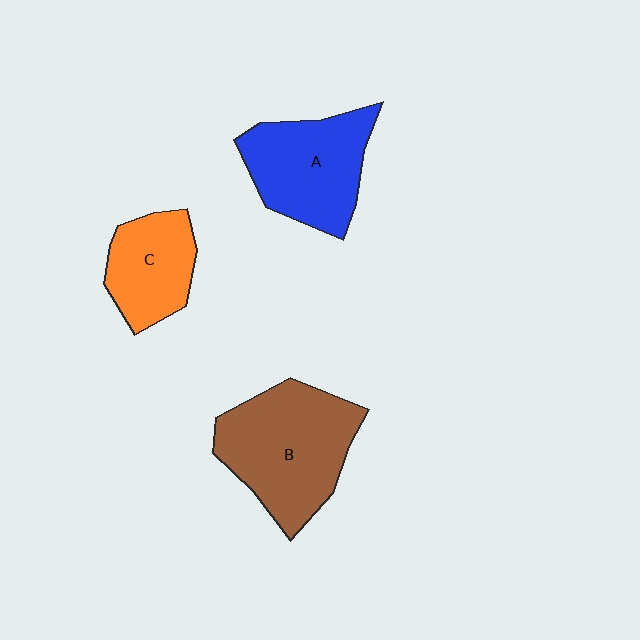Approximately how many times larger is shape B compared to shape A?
Approximately 1.2 times.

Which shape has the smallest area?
Shape C (orange).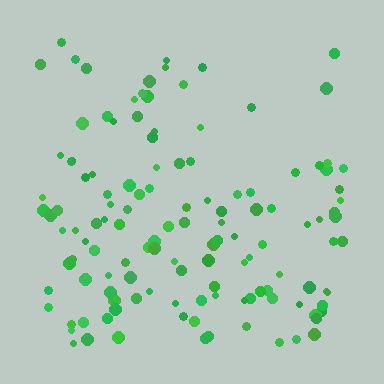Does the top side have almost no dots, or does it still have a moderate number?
Still a moderate number, just noticeably fewer than the bottom.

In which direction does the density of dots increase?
From top to bottom, with the bottom side densest.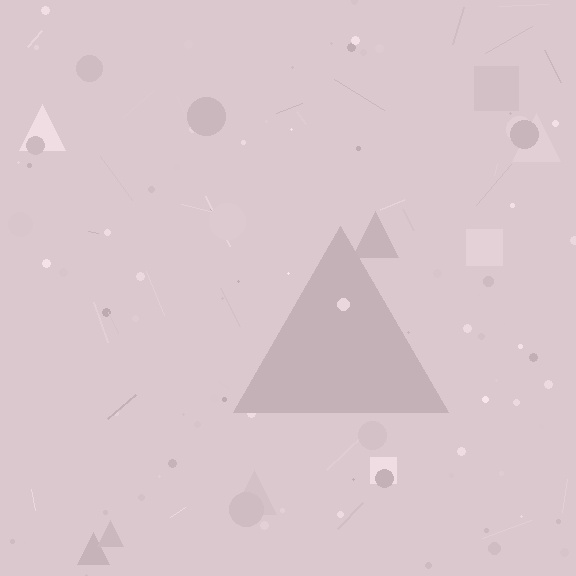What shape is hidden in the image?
A triangle is hidden in the image.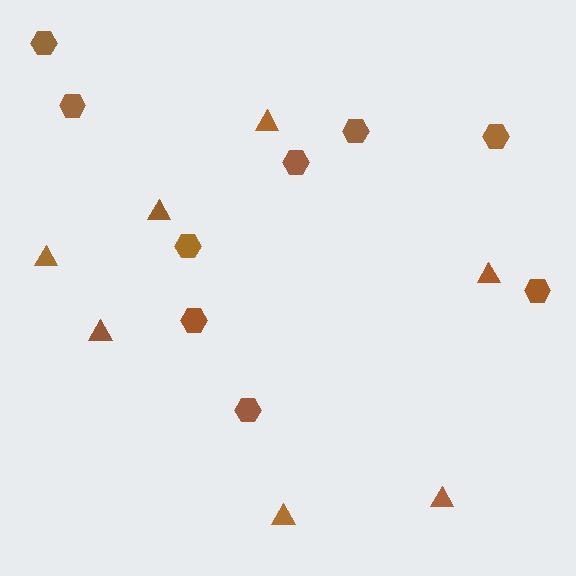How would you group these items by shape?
There are 2 groups: one group of triangles (7) and one group of hexagons (9).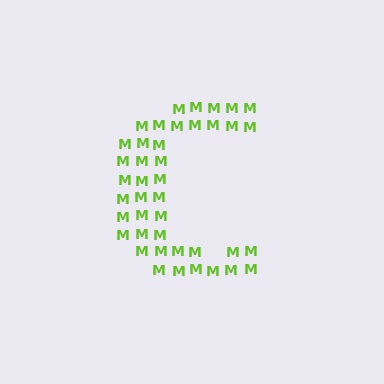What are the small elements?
The small elements are letter M's.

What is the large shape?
The large shape is the letter C.